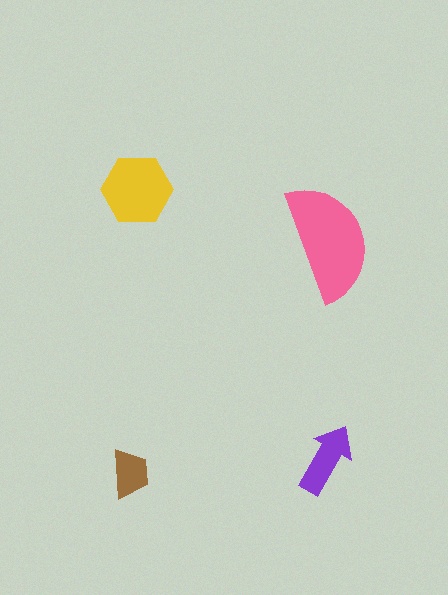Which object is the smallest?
The brown trapezoid.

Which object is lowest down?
The brown trapezoid is bottommost.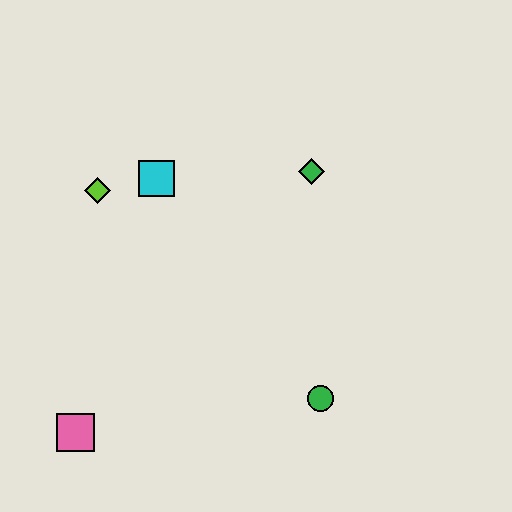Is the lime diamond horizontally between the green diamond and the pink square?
Yes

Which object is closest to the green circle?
The green diamond is closest to the green circle.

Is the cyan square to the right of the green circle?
No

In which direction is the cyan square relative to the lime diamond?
The cyan square is to the right of the lime diamond.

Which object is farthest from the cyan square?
The green circle is farthest from the cyan square.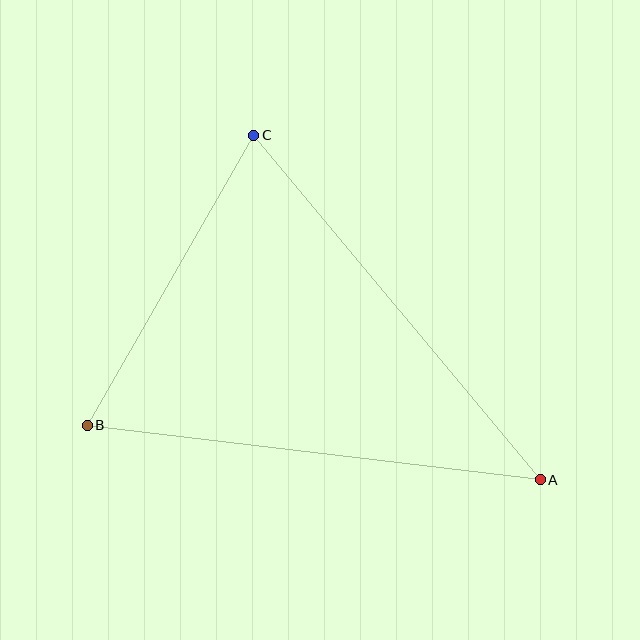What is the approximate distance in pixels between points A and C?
The distance between A and C is approximately 448 pixels.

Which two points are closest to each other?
Points B and C are closest to each other.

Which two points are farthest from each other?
Points A and B are farthest from each other.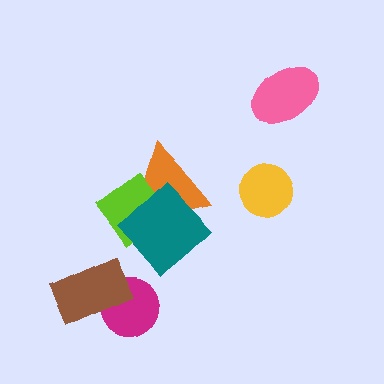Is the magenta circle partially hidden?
Yes, it is partially covered by another shape.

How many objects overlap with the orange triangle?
2 objects overlap with the orange triangle.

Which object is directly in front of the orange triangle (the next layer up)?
The lime diamond is directly in front of the orange triangle.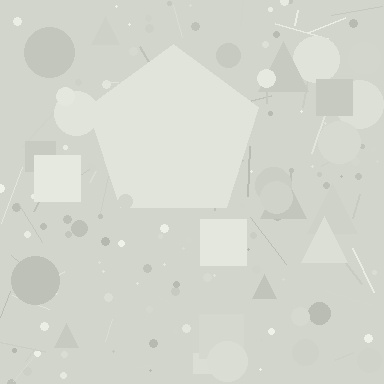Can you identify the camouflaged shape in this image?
The camouflaged shape is a pentagon.